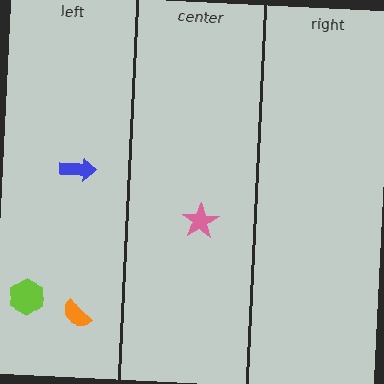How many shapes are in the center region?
1.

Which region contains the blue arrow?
The left region.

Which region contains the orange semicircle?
The left region.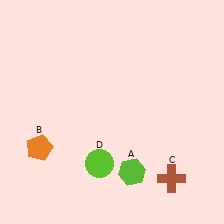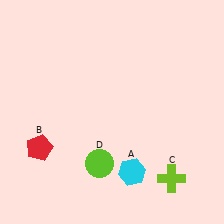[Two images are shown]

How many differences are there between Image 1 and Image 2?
There are 3 differences between the two images.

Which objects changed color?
A changed from lime to cyan. B changed from orange to red. C changed from brown to lime.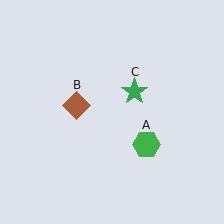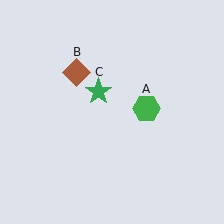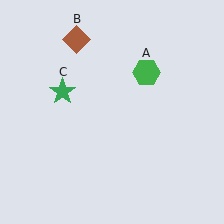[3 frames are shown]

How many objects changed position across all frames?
3 objects changed position: green hexagon (object A), brown diamond (object B), green star (object C).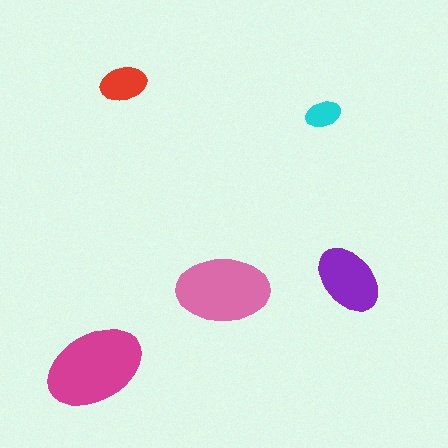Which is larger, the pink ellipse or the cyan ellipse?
The pink one.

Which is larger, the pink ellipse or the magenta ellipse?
The magenta one.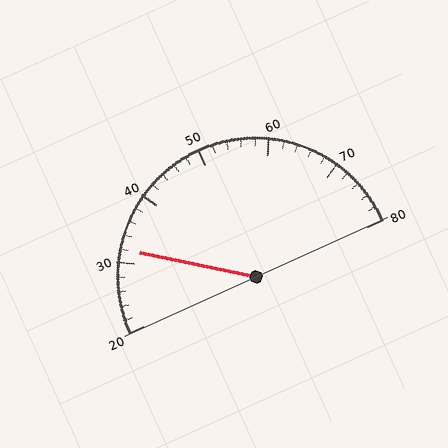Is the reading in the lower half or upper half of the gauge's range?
The reading is in the lower half of the range (20 to 80).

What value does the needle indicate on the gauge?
The needle indicates approximately 32.